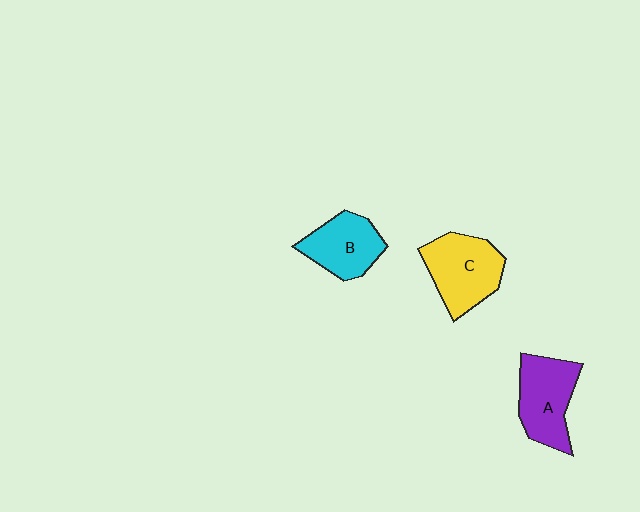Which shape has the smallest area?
Shape B (cyan).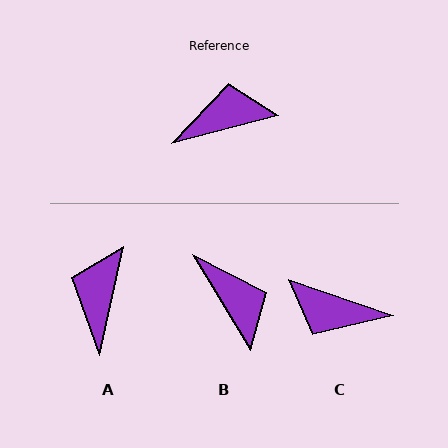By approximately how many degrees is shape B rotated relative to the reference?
Approximately 73 degrees clockwise.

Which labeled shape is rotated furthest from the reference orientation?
C, about 147 degrees away.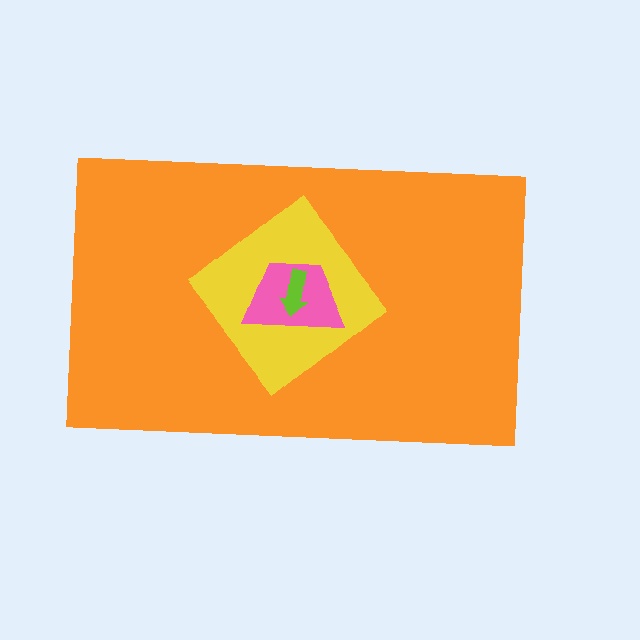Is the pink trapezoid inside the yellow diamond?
Yes.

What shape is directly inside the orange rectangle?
The yellow diamond.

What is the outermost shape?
The orange rectangle.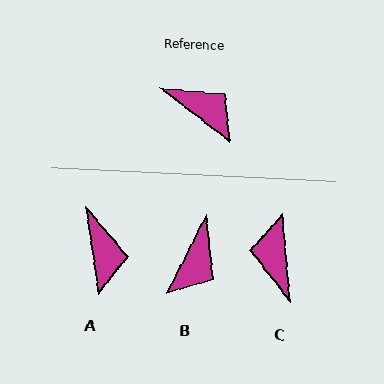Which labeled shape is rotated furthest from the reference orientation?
C, about 133 degrees away.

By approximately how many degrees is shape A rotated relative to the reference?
Approximately 43 degrees clockwise.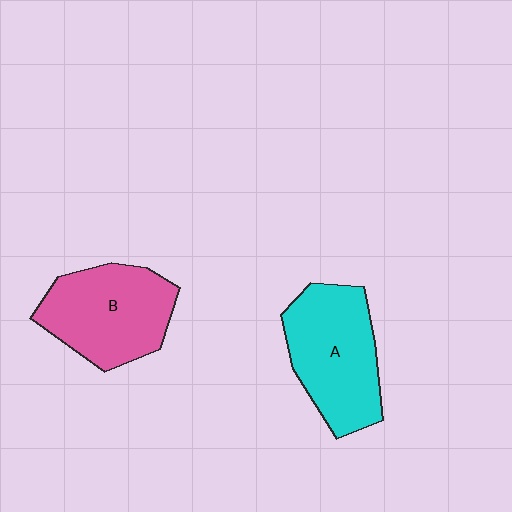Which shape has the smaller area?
Shape B (pink).